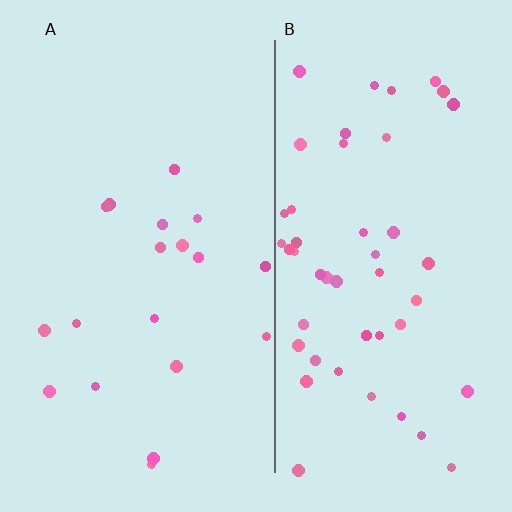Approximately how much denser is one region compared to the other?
Approximately 2.6× — region B over region A.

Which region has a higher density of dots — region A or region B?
B (the right).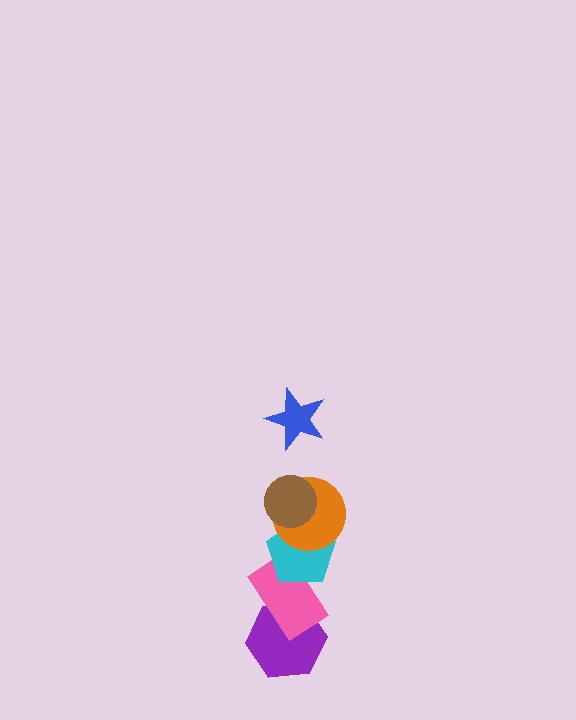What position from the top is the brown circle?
The brown circle is 2nd from the top.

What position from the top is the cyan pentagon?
The cyan pentagon is 4th from the top.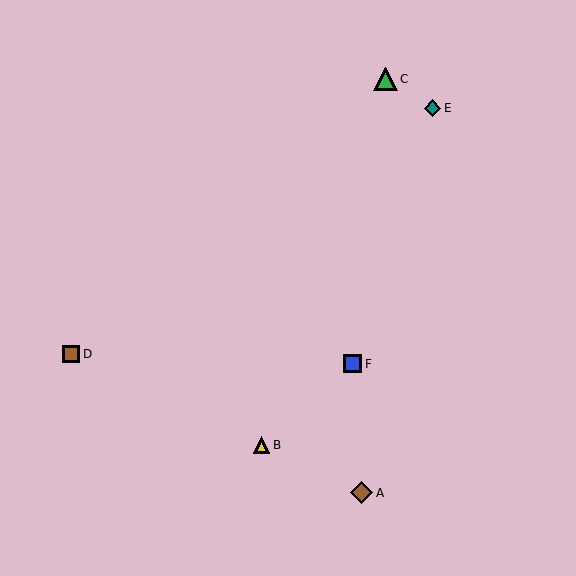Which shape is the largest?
The green triangle (labeled C) is the largest.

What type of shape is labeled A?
Shape A is a brown diamond.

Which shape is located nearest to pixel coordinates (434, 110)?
The teal diamond (labeled E) at (432, 108) is nearest to that location.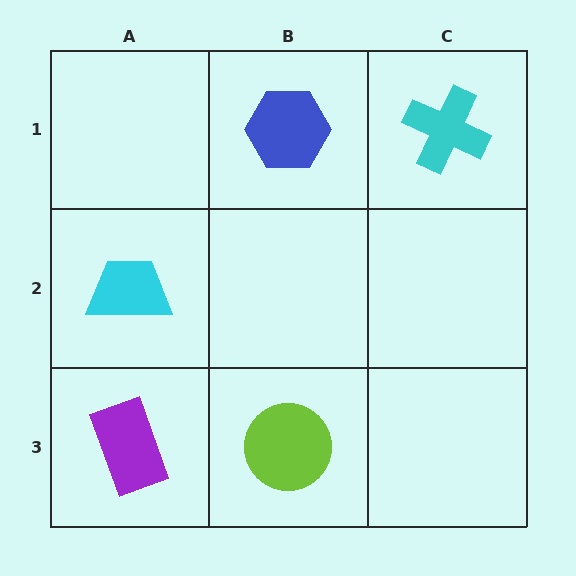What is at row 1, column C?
A cyan cross.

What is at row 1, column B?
A blue hexagon.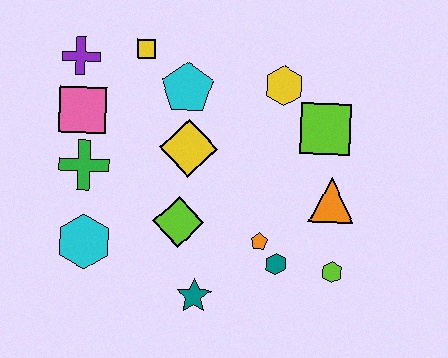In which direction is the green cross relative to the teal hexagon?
The green cross is to the left of the teal hexagon.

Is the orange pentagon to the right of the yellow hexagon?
No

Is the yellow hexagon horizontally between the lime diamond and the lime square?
Yes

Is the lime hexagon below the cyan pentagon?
Yes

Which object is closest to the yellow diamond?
The cyan pentagon is closest to the yellow diamond.